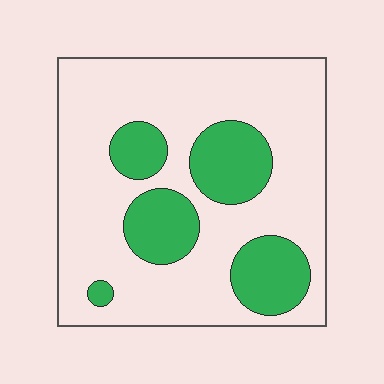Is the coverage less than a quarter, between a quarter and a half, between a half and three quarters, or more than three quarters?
Between a quarter and a half.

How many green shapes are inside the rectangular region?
5.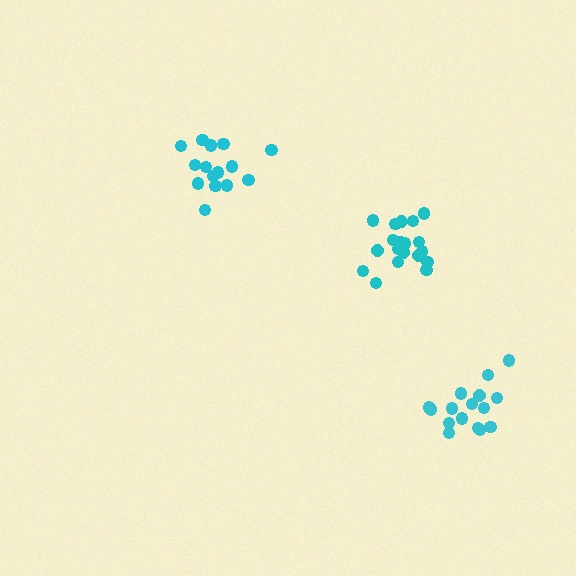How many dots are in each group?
Group 1: 15 dots, Group 2: 16 dots, Group 3: 21 dots (52 total).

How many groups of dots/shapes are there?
There are 3 groups.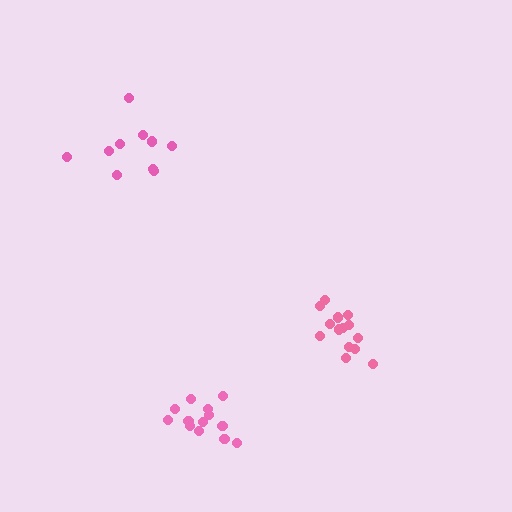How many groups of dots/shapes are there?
There are 3 groups.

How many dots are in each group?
Group 1: 14 dots, Group 2: 10 dots, Group 3: 13 dots (37 total).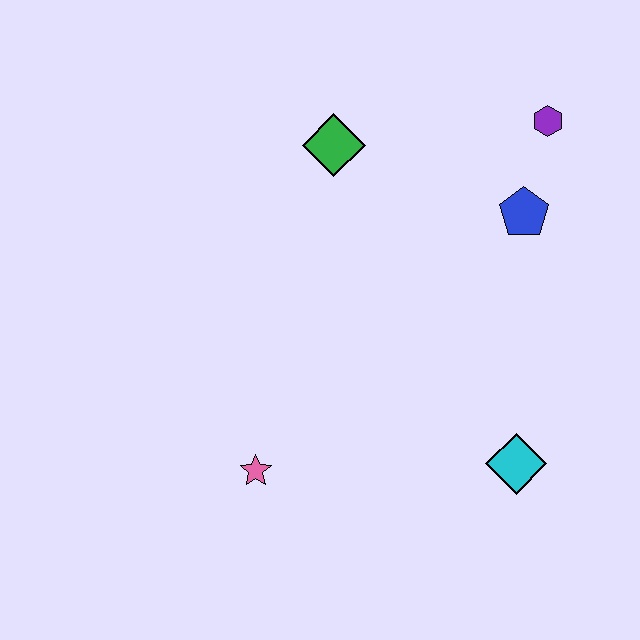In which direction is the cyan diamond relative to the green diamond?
The cyan diamond is below the green diamond.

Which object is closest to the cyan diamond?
The blue pentagon is closest to the cyan diamond.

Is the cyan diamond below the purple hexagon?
Yes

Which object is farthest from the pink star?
The purple hexagon is farthest from the pink star.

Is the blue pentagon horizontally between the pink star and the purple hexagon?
Yes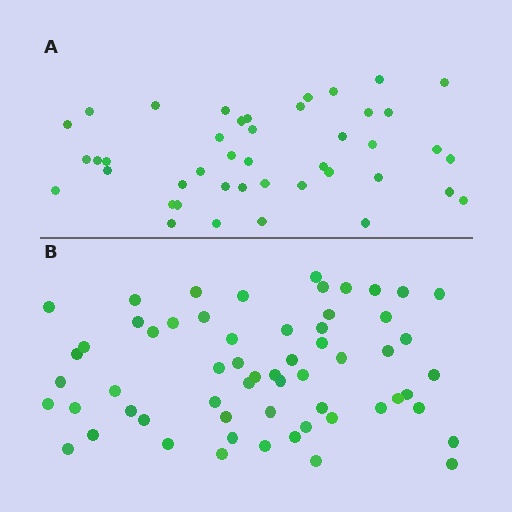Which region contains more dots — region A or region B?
Region B (the bottom region) has more dots.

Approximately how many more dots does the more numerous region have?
Region B has approximately 15 more dots than region A.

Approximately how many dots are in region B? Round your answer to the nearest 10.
About 60 dots.